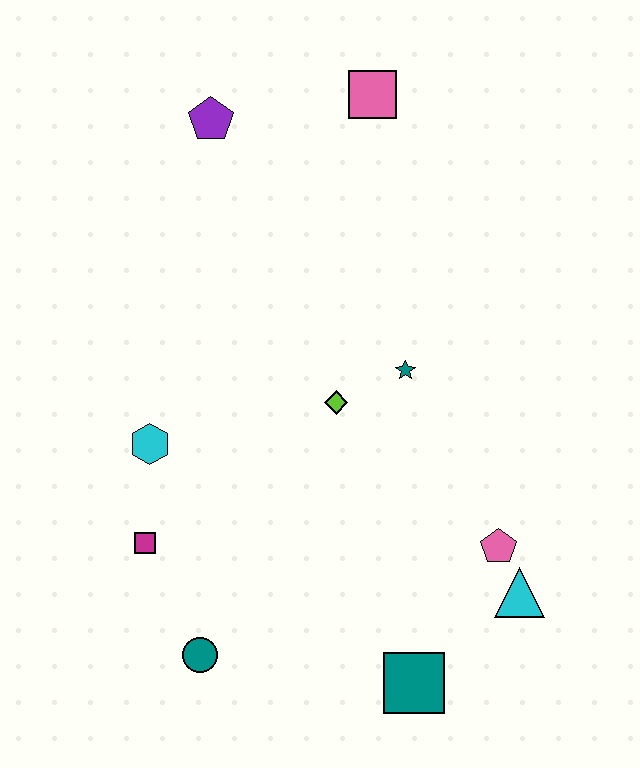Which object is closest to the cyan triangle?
The pink pentagon is closest to the cyan triangle.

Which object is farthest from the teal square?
The purple pentagon is farthest from the teal square.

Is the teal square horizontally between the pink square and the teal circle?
No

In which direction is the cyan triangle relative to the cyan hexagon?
The cyan triangle is to the right of the cyan hexagon.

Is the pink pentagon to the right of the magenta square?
Yes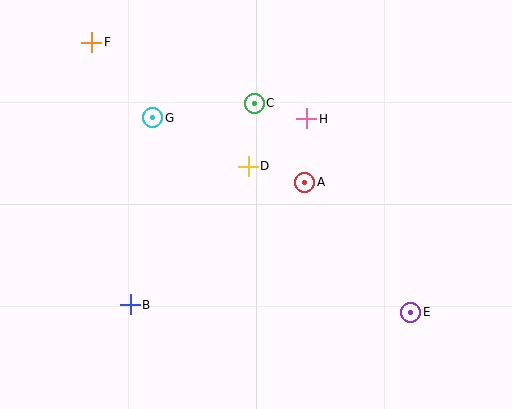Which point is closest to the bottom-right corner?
Point E is closest to the bottom-right corner.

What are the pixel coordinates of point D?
Point D is at (248, 166).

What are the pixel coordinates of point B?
Point B is at (130, 305).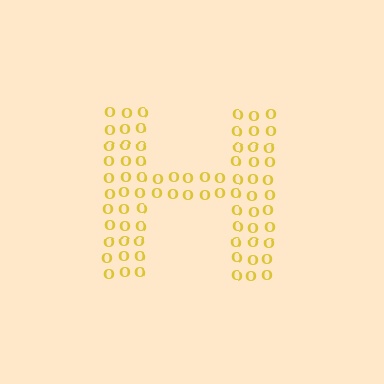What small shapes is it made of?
It is made of small letter O's.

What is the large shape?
The large shape is the letter H.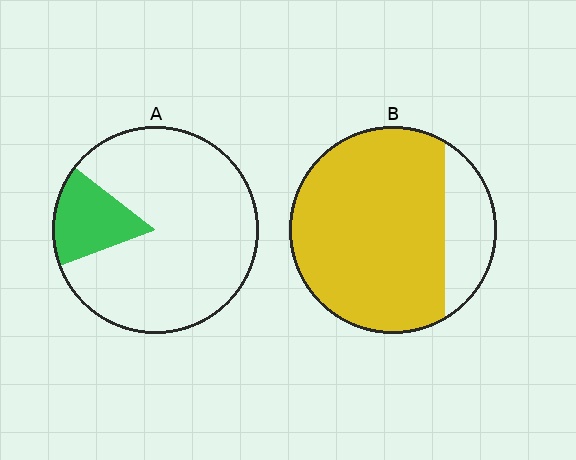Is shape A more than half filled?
No.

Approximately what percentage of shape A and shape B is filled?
A is approximately 15% and B is approximately 80%.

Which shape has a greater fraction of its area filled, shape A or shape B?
Shape B.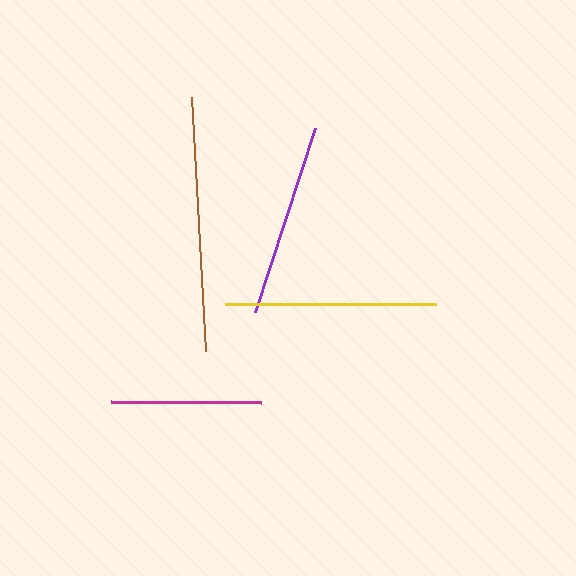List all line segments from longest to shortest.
From longest to shortest: brown, yellow, purple, magenta.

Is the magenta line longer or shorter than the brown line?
The brown line is longer than the magenta line.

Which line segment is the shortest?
The magenta line is the shortest at approximately 150 pixels.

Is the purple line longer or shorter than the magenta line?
The purple line is longer than the magenta line.